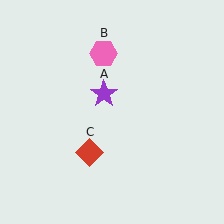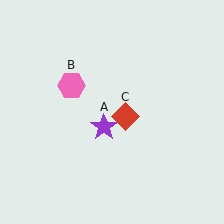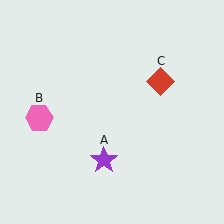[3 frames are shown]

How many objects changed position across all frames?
3 objects changed position: purple star (object A), pink hexagon (object B), red diamond (object C).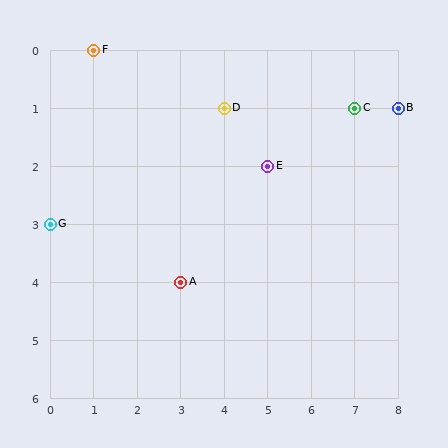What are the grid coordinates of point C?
Point C is at grid coordinates (7, 1).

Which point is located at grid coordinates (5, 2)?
Point E is at (5, 2).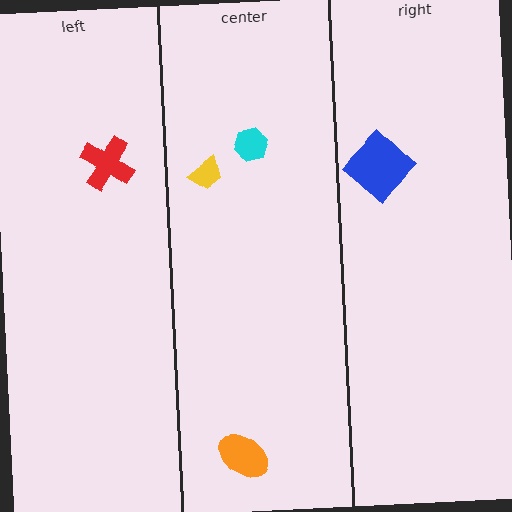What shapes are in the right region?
The blue diamond.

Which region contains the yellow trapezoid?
The center region.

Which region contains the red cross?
The left region.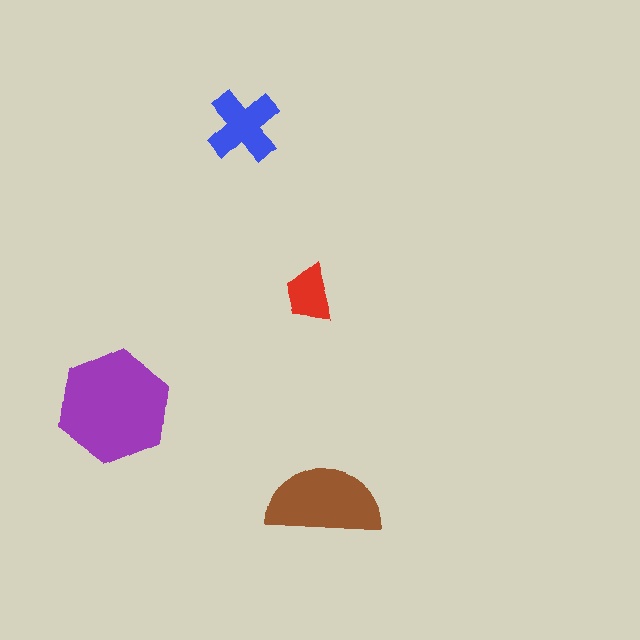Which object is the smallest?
The red trapezoid.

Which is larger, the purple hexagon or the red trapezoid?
The purple hexagon.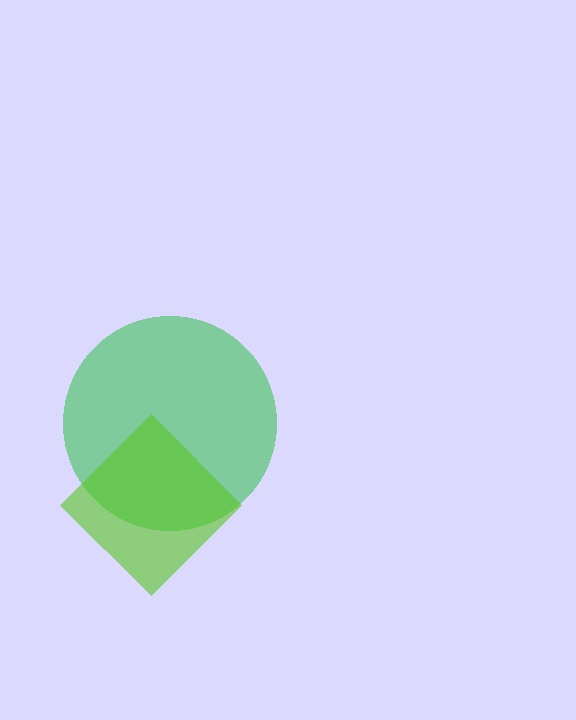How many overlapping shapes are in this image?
There are 2 overlapping shapes in the image.